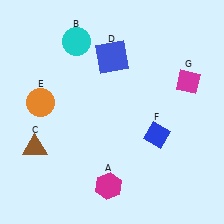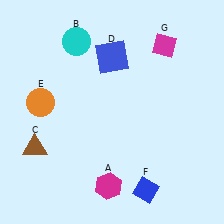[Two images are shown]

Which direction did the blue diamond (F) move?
The blue diamond (F) moved down.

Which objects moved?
The objects that moved are: the blue diamond (F), the magenta diamond (G).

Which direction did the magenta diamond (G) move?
The magenta diamond (G) moved up.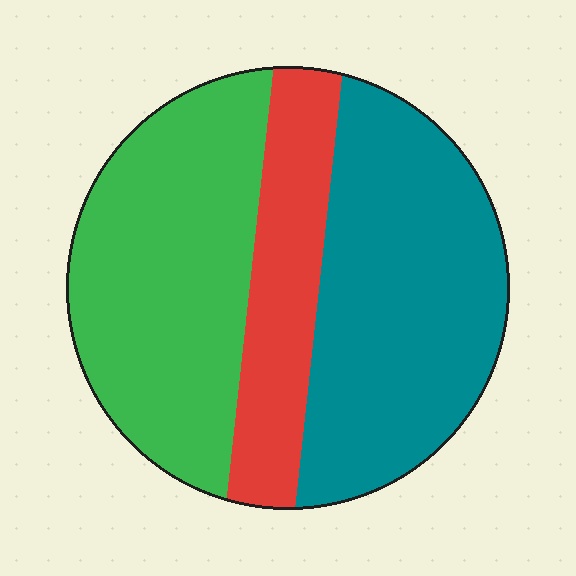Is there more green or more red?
Green.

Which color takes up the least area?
Red, at roughly 20%.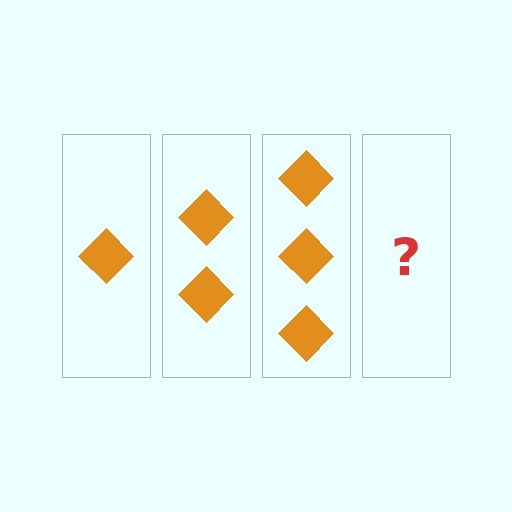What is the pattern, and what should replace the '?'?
The pattern is that each step adds one more diamond. The '?' should be 4 diamonds.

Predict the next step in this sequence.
The next step is 4 diamonds.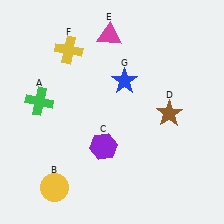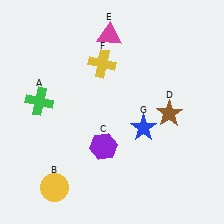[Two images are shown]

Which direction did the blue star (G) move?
The blue star (G) moved down.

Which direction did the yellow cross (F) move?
The yellow cross (F) moved right.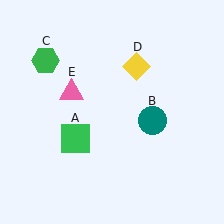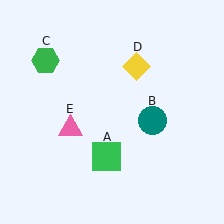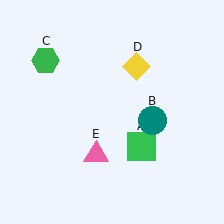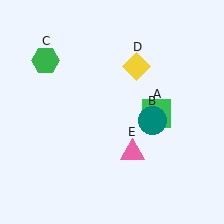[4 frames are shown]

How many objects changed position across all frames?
2 objects changed position: green square (object A), pink triangle (object E).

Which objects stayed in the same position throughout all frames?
Teal circle (object B) and green hexagon (object C) and yellow diamond (object D) remained stationary.